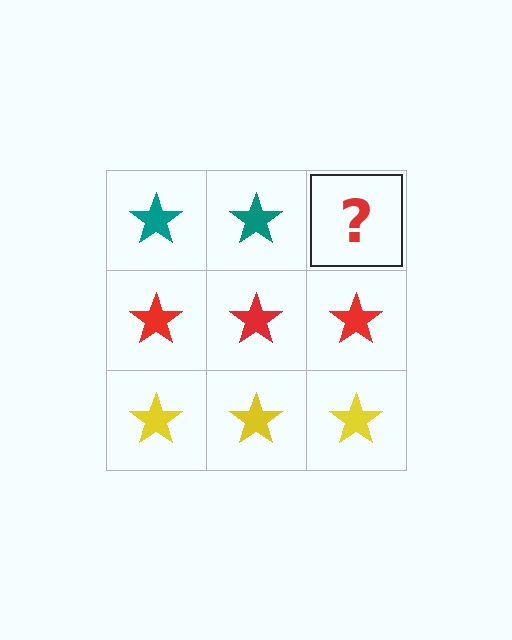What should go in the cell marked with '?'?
The missing cell should contain a teal star.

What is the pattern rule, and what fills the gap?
The rule is that each row has a consistent color. The gap should be filled with a teal star.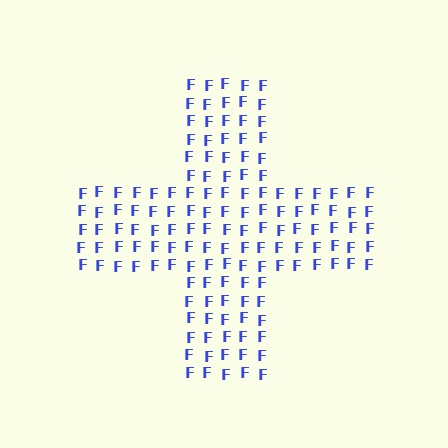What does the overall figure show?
The overall figure shows a cross.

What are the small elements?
The small elements are letter F's.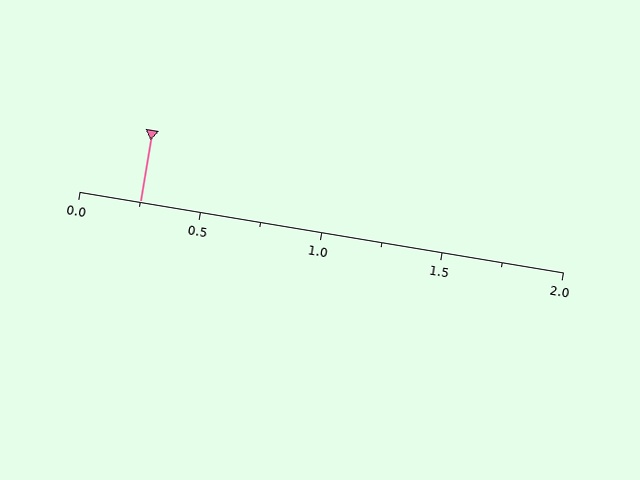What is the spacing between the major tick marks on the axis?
The major ticks are spaced 0.5 apart.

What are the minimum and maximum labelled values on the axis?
The axis runs from 0.0 to 2.0.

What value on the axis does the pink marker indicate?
The marker indicates approximately 0.25.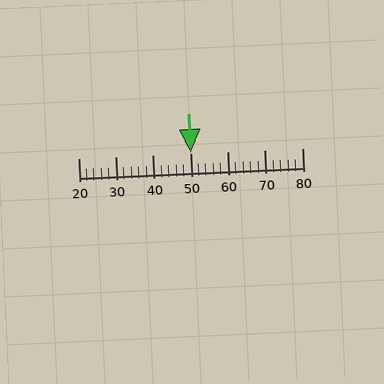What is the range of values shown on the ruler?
The ruler shows values from 20 to 80.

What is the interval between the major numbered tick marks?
The major tick marks are spaced 10 units apart.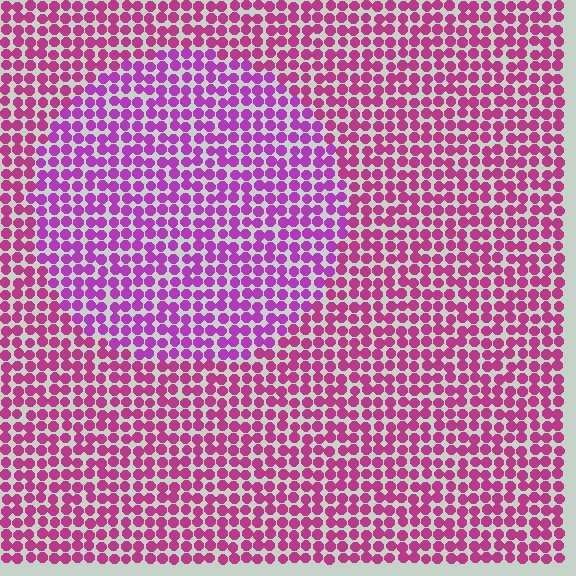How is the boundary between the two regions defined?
The boundary is defined purely by a slight shift in hue (about 27 degrees). Spacing, size, and orientation are identical on both sides.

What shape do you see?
I see a circle.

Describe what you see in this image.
The image is filled with small magenta elements in a uniform arrangement. A circle-shaped region is visible where the elements are tinted to a slightly different hue, forming a subtle color boundary.